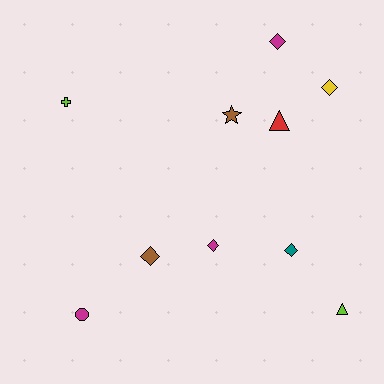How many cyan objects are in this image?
There are no cyan objects.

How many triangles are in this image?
There are 2 triangles.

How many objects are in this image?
There are 10 objects.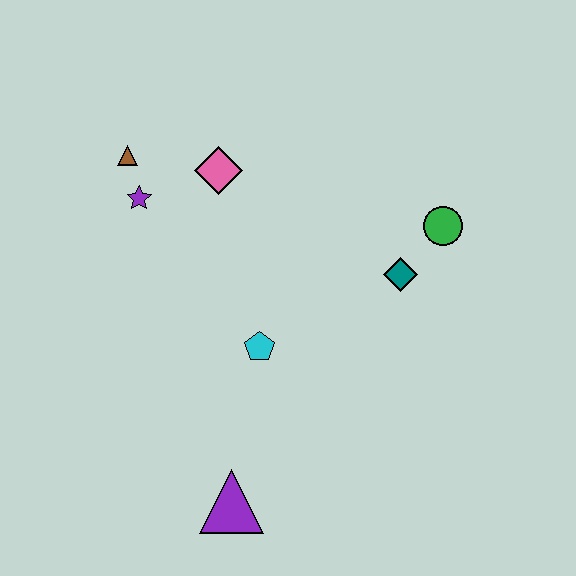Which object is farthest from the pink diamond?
The purple triangle is farthest from the pink diamond.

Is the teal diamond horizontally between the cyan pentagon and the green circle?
Yes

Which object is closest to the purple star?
The brown triangle is closest to the purple star.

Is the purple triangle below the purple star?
Yes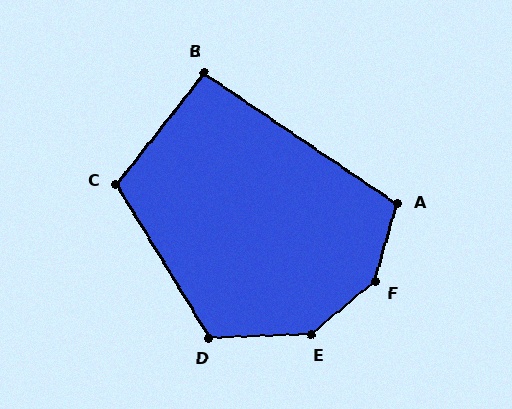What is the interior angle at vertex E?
Approximately 142 degrees (obtuse).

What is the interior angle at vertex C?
Approximately 110 degrees (obtuse).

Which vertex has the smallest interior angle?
B, at approximately 94 degrees.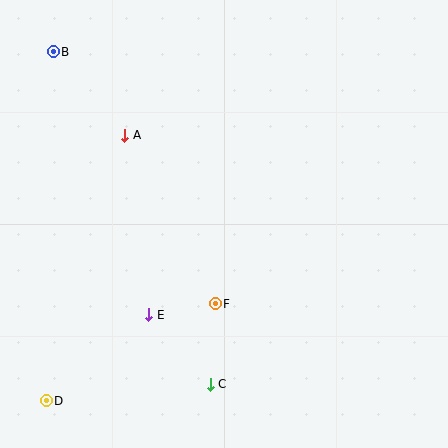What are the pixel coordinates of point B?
Point B is at (53, 52).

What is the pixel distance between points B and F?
The distance between B and F is 300 pixels.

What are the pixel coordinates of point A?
Point A is at (125, 135).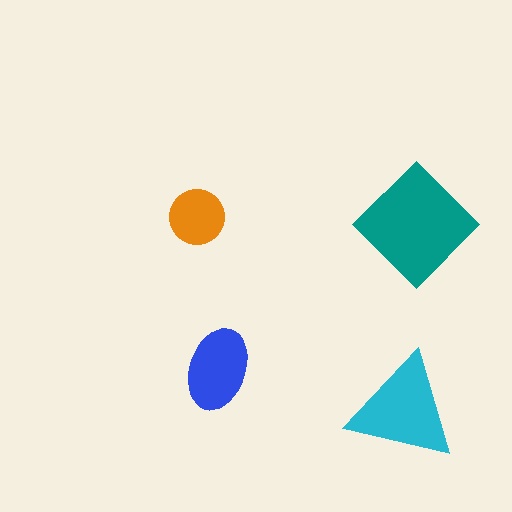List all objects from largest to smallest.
The teal diamond, the cyan triangle, the blue ellipse, the orange circle.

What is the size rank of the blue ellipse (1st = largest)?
3rd.